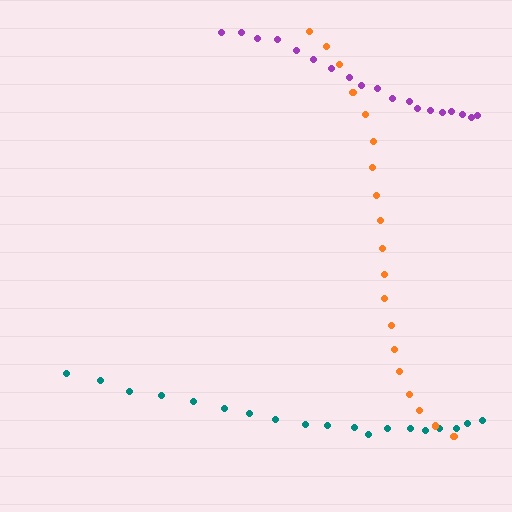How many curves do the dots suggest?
There are 3 distinct paths.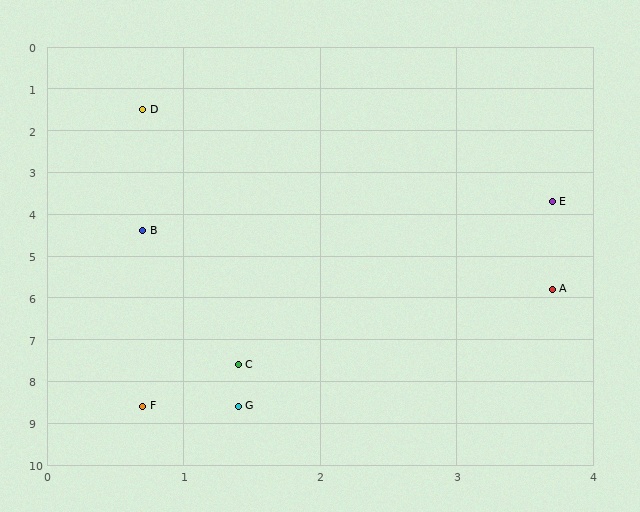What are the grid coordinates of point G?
Point G is at approximately (1.4, 8.6).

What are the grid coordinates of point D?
Point D is at approximately (0.7, 1.5).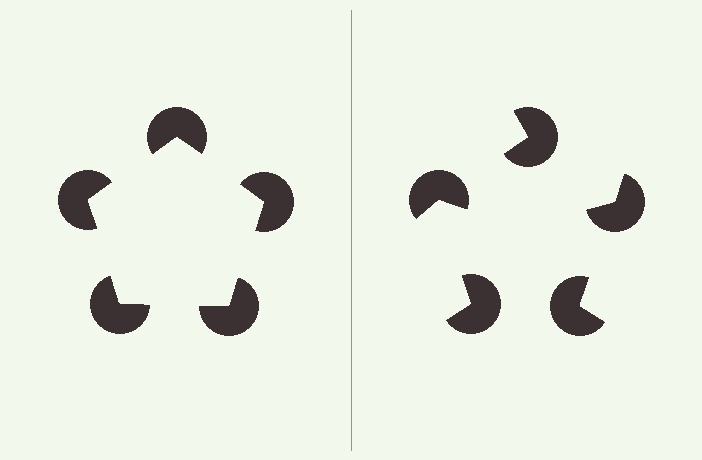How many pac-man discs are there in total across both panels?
10 — 5 on each side.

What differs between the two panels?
The pac-man discs are positioned identically on both sides; only the wedge orientations differ. On the left they align to a pentagon; on the right they are misaligned.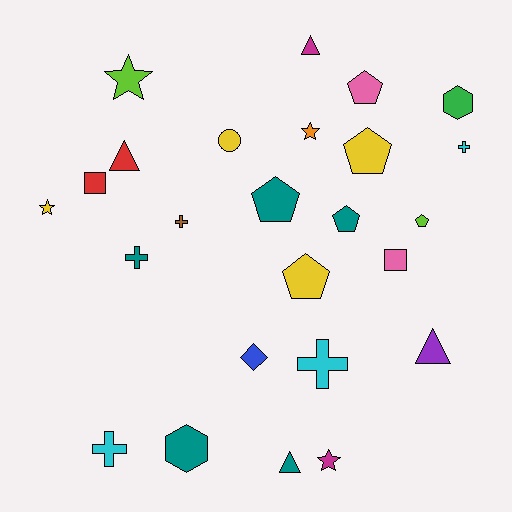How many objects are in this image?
There are 25 objects.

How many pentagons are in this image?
There are 6 pentagons.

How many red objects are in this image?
There are 2 red objects.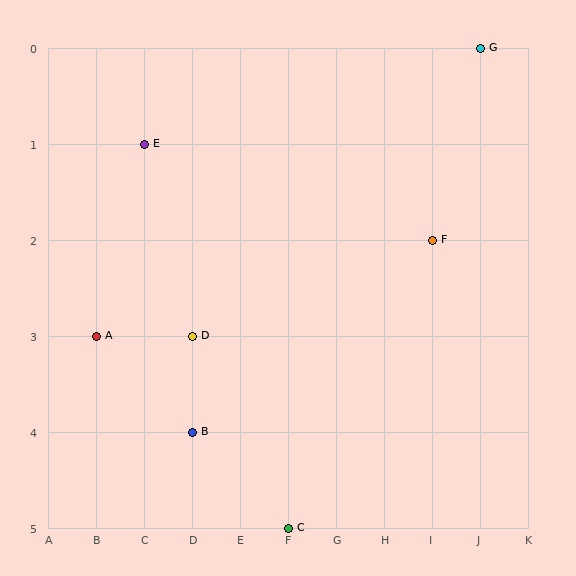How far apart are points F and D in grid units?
Points F and D are 5 columns and 1 row apart (about 5.1 grid units diagonally).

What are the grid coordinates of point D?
Point D is at grid coordinates (D, 3).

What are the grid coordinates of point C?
Point C is at grid coordinates (F, 5).